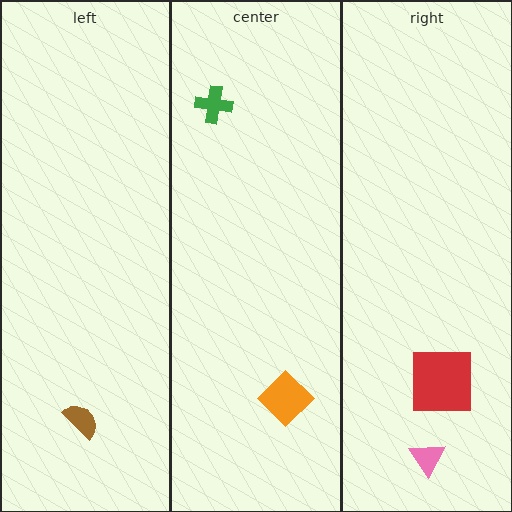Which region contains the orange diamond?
The center region.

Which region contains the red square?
The right region.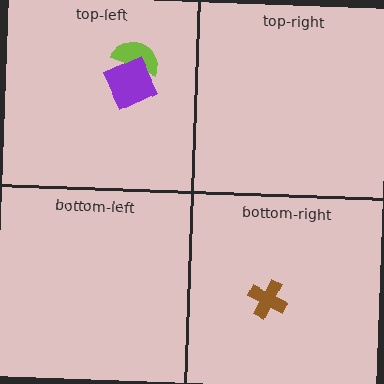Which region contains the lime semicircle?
The top-left region.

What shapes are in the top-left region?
The lime semicircle, the purple square.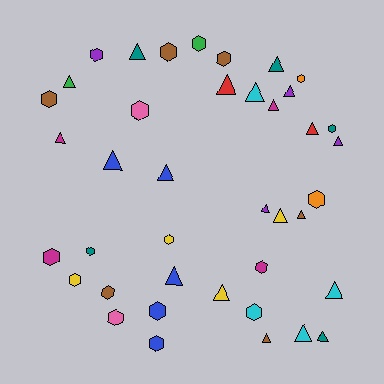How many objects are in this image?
There are 40 objects.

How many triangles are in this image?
There are 21 triangles.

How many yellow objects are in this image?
There are 4 yellow objects.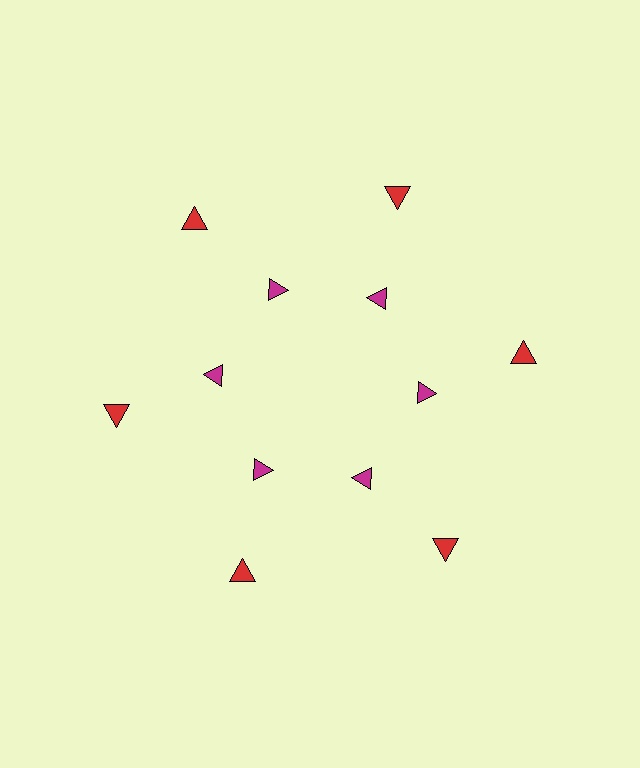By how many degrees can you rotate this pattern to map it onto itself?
The pattern maps onto itself every 60 degrees of rotation.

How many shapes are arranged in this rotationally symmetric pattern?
There are 12 shapes, arranged in 6 groups of 2.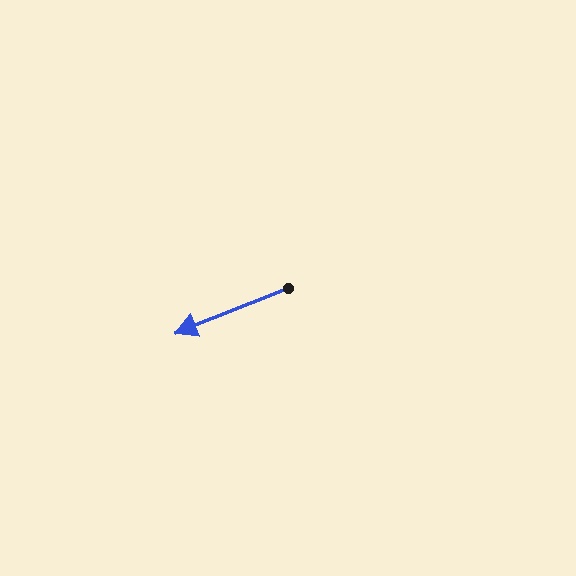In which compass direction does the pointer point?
West.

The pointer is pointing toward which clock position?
Roughly 8 o'clock.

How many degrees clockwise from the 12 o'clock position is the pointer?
Approximately 248 degrees.